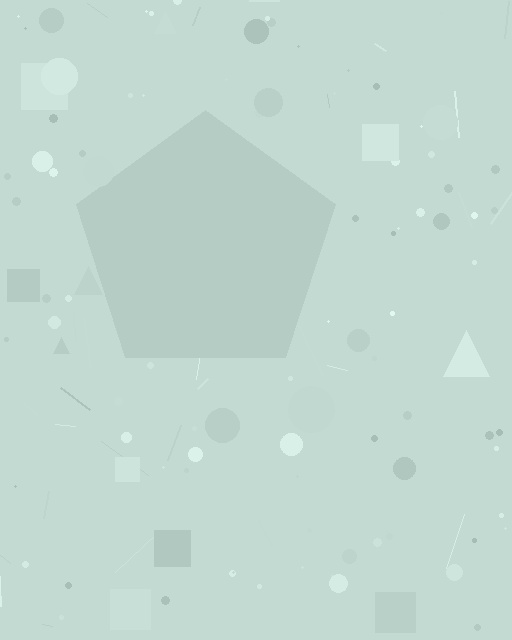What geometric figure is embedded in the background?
A pentagon is embedded in the background.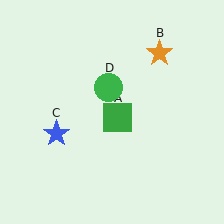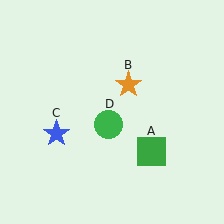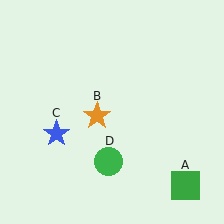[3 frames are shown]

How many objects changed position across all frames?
3 objects changed position: green square (object A), orange star (object B), green circle (object D).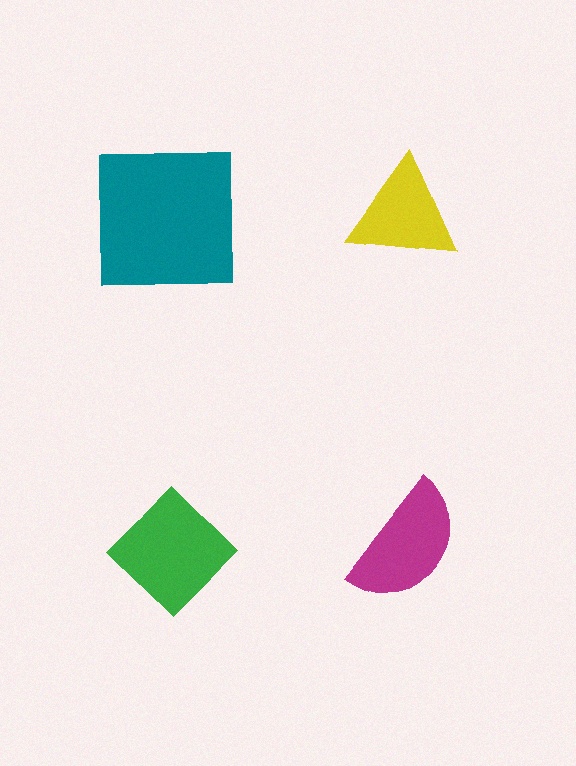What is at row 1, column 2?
A yellow triangle.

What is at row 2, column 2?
A magenta semicircle.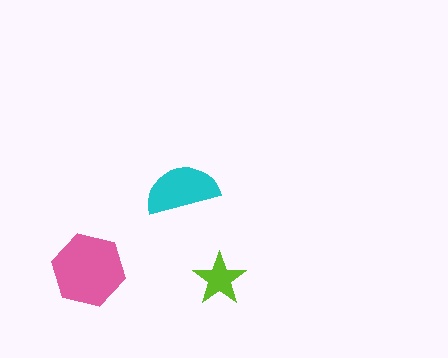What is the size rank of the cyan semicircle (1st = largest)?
2nd.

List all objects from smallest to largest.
The lime star, the cyan semicircle, the pink hexagon.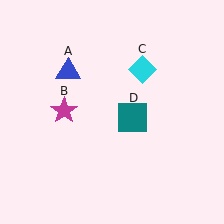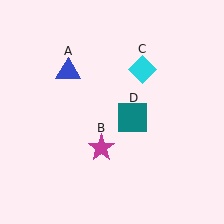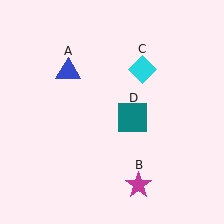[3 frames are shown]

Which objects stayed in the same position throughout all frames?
Blue triangle (object A) and cyan diamond (object C) and teal square (object D) remained stationary.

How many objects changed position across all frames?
1 object changed position: magenta star (object B).